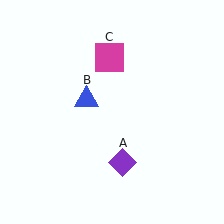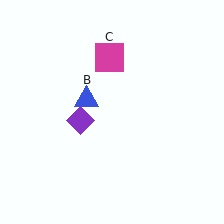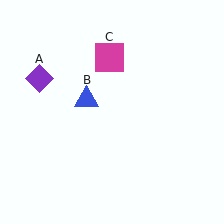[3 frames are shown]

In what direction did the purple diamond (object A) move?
The purple diamond (object A) moved up and to the left.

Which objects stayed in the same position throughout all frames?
Blue triangle (object B) and magenta square (object C) remained stationary.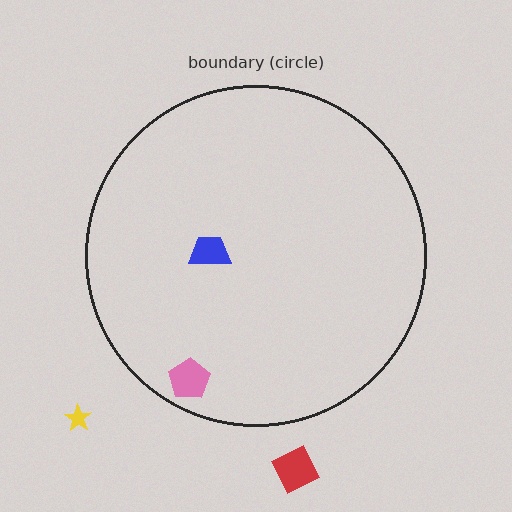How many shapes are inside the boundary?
2 inside, 2 outside.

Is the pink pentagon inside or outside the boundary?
Inside.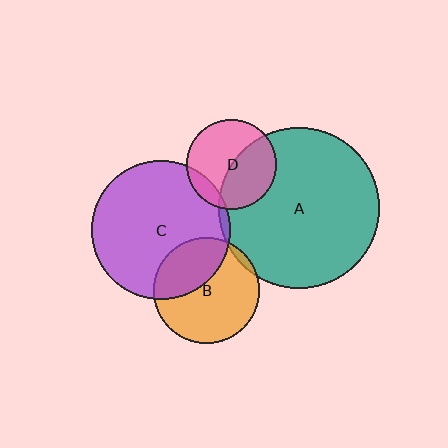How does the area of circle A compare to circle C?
Approximately 1.3 times.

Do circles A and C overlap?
Yes.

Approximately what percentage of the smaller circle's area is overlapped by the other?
Approximately 5%.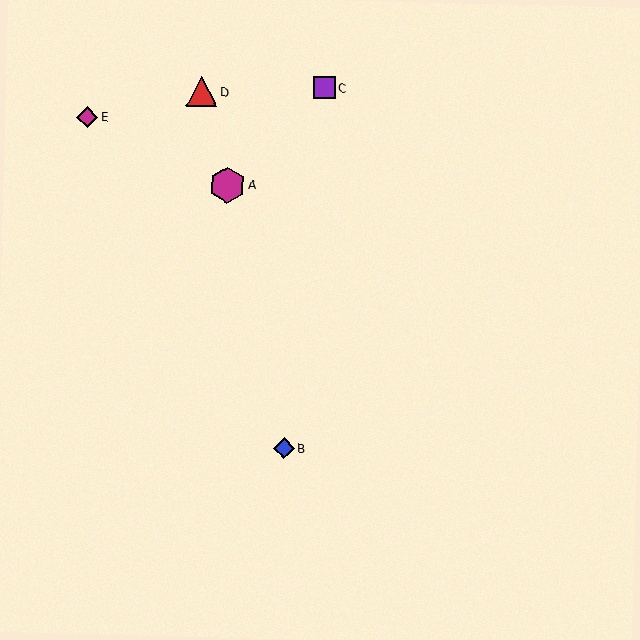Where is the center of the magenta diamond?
The center of the magenta diamond is at (87, 117).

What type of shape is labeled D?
Shape D is a red triangle.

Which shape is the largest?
The magenta hexagon (labeled A) is the largest.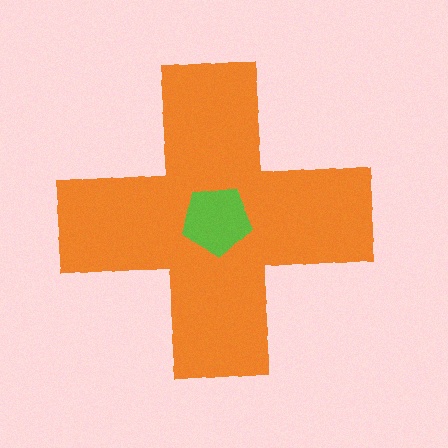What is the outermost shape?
The orange cross.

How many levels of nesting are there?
2.